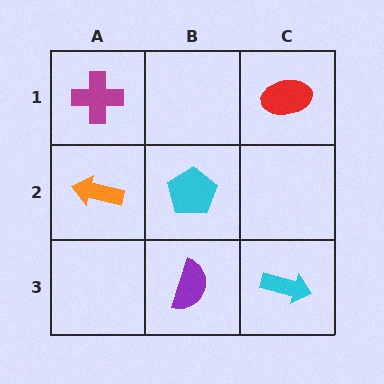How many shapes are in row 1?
2 shapes.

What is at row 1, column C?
A red ellipse.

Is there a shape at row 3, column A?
No, that cell is empty.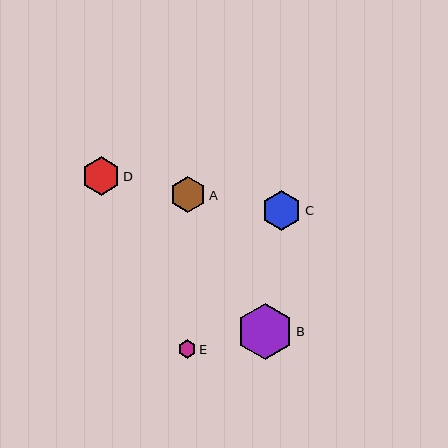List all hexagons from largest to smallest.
From largest to smallest: B, C, D, A, E.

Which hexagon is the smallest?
Hexagon E is the smallest with a size of approximately 18 pixels.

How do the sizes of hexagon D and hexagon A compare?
Hexagon D and hexagon A are approximately the same size.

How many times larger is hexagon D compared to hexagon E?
Hexagon D is approximately 2.1 times the size of hexagon E.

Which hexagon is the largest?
Hexagon B is the largest with a size of approximately 56 pixels.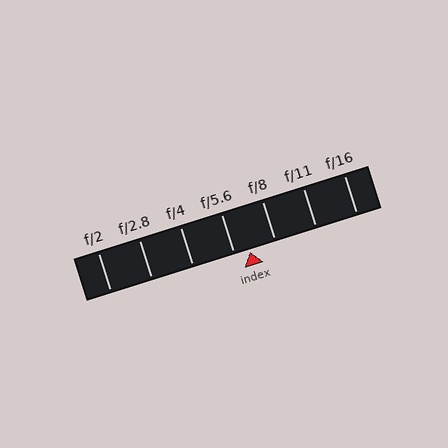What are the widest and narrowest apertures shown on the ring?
The widest aperture shown is f/2 and the narrowest is f/16.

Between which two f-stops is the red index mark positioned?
The index mark is between f/5.6 and f/8.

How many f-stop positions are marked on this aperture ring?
There are 7 f-stop positions marked.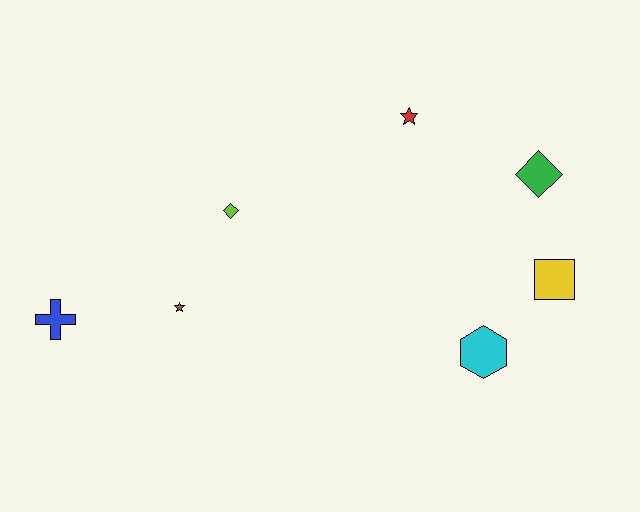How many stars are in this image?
There are 2 stars.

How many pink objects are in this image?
There are no pink objects.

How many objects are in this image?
There are 7 objects.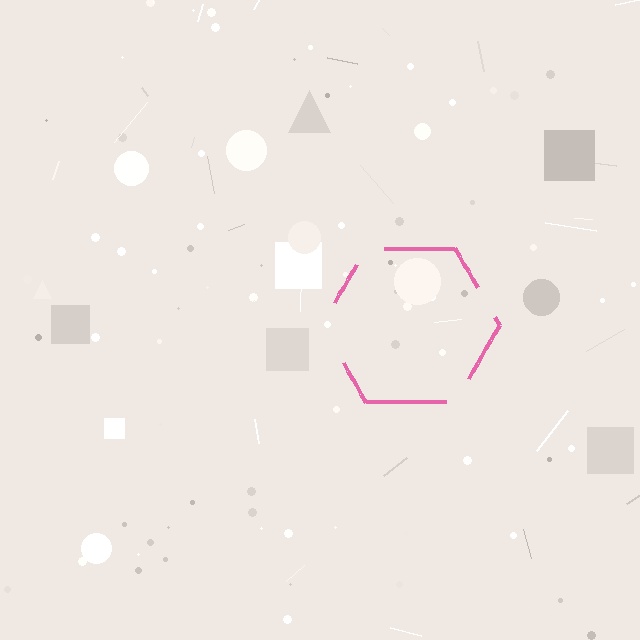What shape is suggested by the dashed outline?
The dashed outline suggests a hexagon.